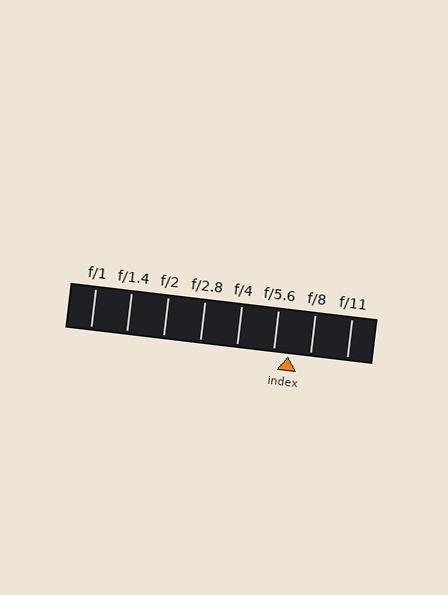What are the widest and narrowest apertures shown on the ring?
The widest aperture shown is f/1 and the narrowest is f/11.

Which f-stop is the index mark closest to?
The index mark is closest to f/5.6.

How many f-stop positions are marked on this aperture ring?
There are 8 f-stop positions marked.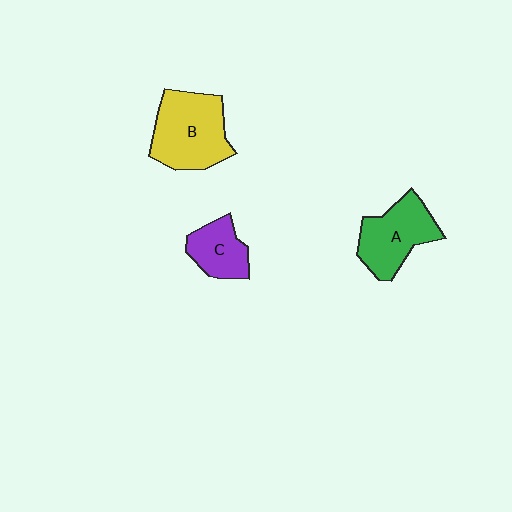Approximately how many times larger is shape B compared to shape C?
Approximately 1.9 times.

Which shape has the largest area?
Shape B (yellow).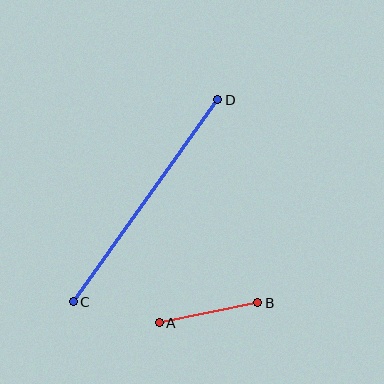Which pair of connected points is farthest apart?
Points C and D are farthest apart.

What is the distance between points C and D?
The distance is approximately 249 pixels.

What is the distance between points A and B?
The distance is approximately 100 pixels.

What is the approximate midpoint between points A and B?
The midpoint is at approximately (208, 313) pixels.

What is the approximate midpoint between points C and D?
The midpoint is at approximately (146, 201) pixels.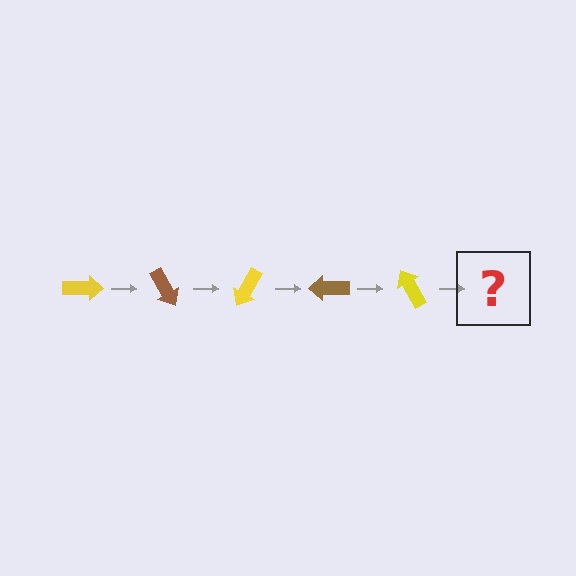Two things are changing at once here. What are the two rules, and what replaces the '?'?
The two rules are that it rotates 60 degrees each step and the color cycles through yellow and brown. The '?' should be a brown arrow, rotated 300 degrees from the start.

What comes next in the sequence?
The next element should be a brown arrow, rotated 300 degrees from the start.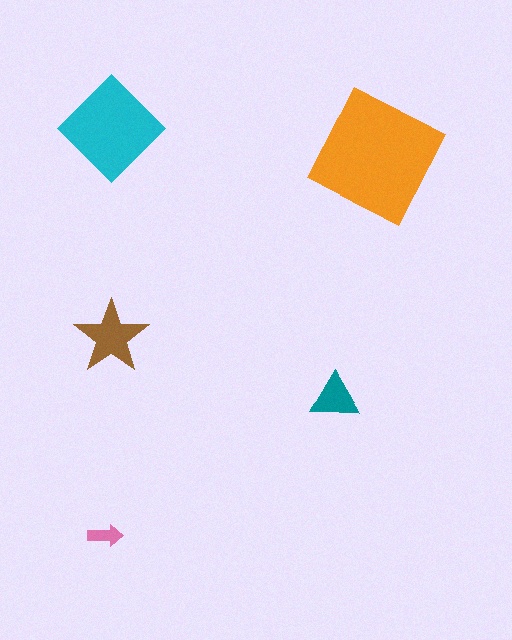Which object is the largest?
The orange square.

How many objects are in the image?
There are 5 objects in the image.